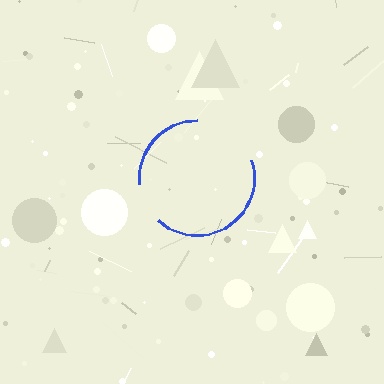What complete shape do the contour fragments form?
The contour fragments form a circle.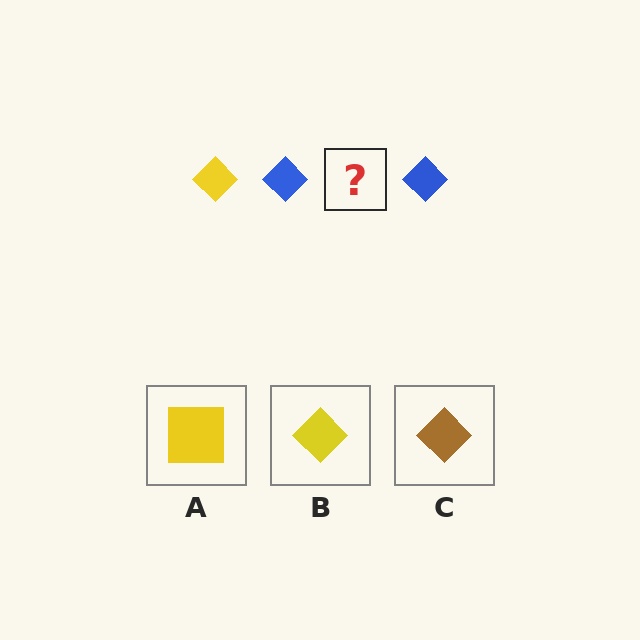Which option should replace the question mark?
Option B.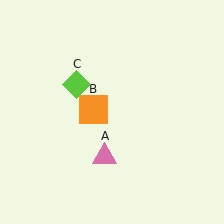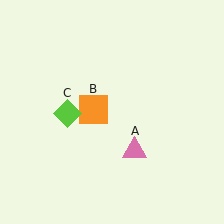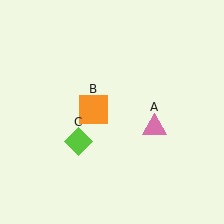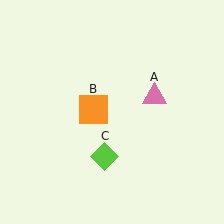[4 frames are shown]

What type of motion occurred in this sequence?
The pink triangle (object A), lime diamond (object C) rotated counterclockwise around the center of the scene.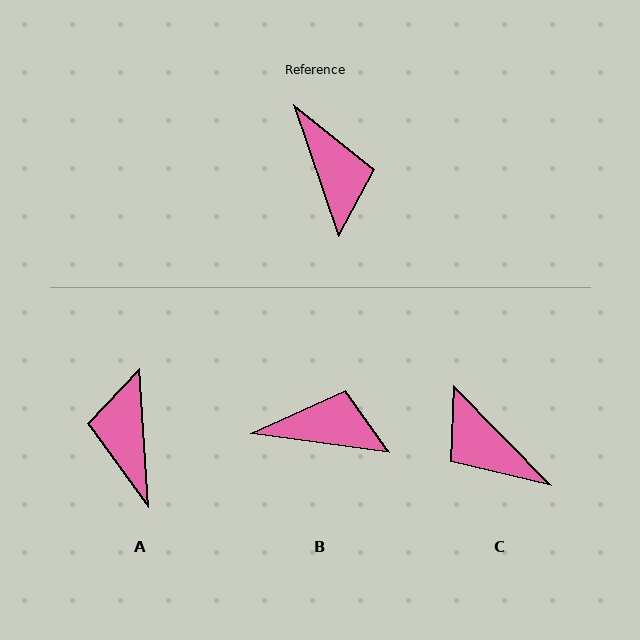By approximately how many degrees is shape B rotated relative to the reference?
Approximately 64 degrees counter-clockwise.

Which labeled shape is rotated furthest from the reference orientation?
A, about 165 degrees away.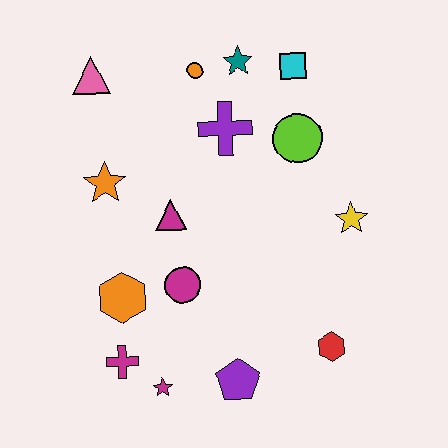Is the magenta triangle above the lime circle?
No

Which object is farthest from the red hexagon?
The pink triangle is farthest from the red hexagon.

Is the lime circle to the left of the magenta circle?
No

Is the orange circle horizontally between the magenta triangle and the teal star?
Yes